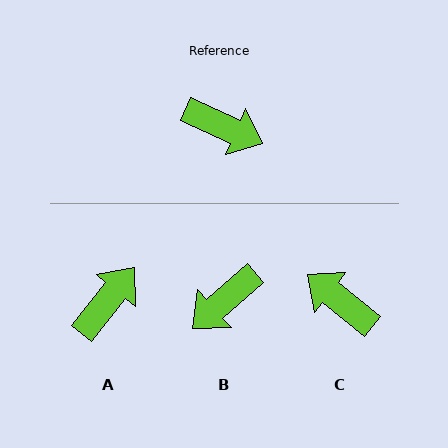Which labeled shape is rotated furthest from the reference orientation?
C, about 166 degrees away.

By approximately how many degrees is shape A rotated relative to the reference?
Approximately 76 degrees counter-clockwise.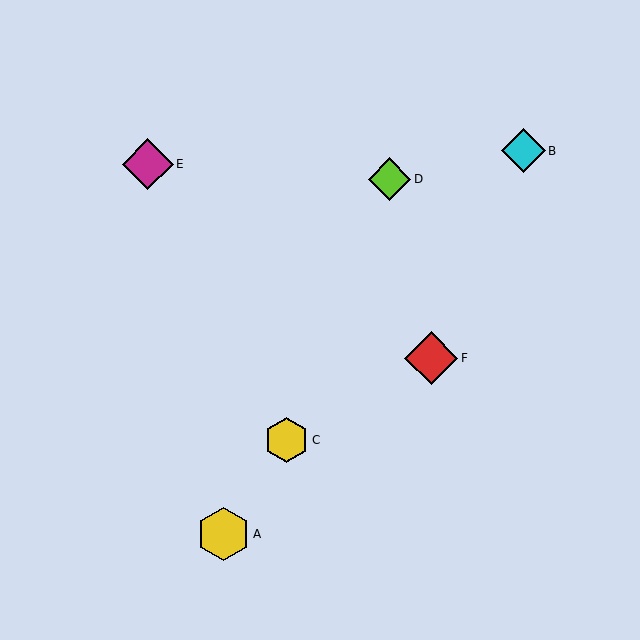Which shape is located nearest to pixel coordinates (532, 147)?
The cyan diamond (labeled B) at (523, 151) is nearest to that location.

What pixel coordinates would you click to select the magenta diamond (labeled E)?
Click at (148, 164) to select the magenta diamond E.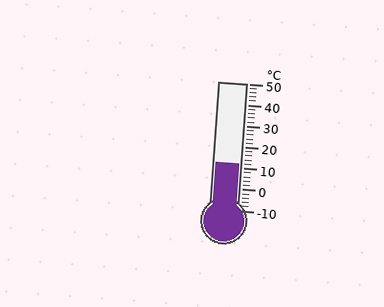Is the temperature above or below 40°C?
The temperature is below 40°C.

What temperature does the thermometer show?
The thermometer shows approximately 12°C.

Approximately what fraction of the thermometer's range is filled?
The thermometer is filled to approximately 35% of its range.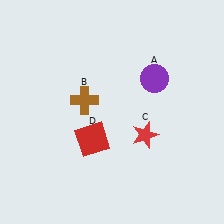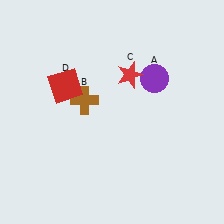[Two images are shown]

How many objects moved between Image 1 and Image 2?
2 objects moved between the two images.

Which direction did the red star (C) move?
The red star (C) moved up.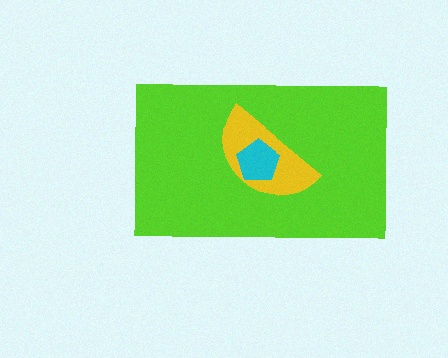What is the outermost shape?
The lime rectangle.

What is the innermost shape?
The cyan pentagon.